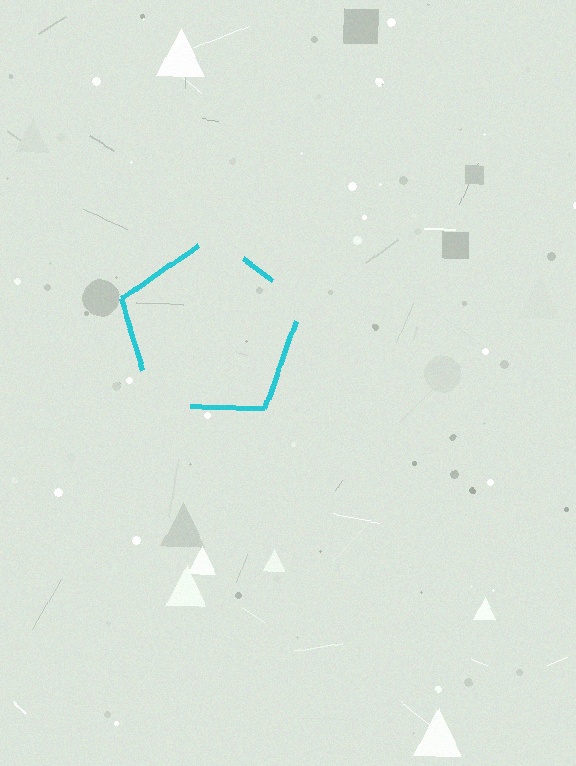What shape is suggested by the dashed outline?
The dashed outline suggests a pentagon.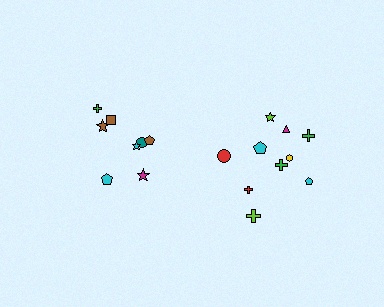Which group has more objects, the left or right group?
The right group.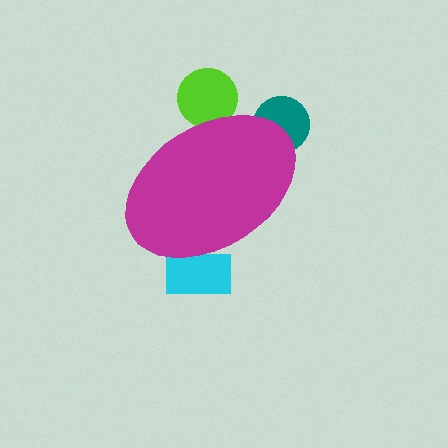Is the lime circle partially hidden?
Yes, the lime circle is partially hidden behind the magenta ellipse.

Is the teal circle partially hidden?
Yes, the teal circle is partially hidden behind the magenta ellipse.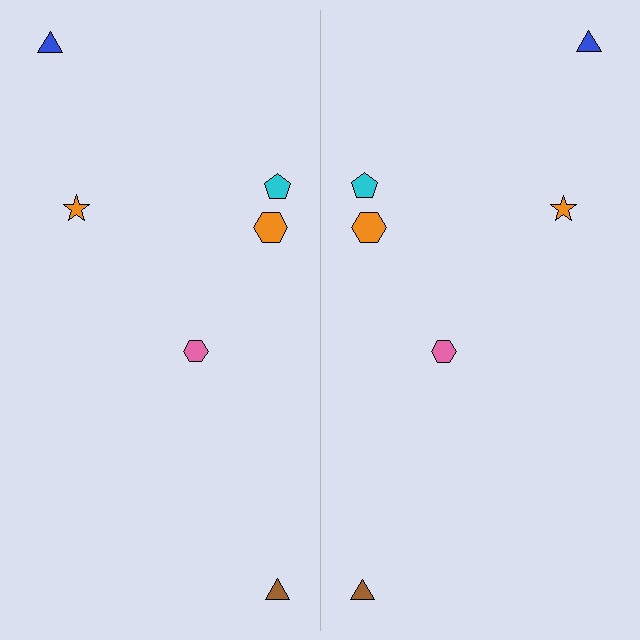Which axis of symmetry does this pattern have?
The pattern has a vertical axis of symmetry running through the center of the image.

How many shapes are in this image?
There are 12 shapes in this image.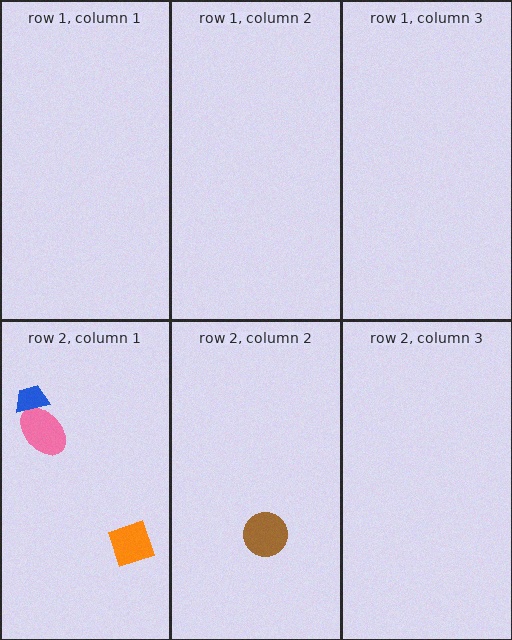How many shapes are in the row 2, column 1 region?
3.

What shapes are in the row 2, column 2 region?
The brown circle.